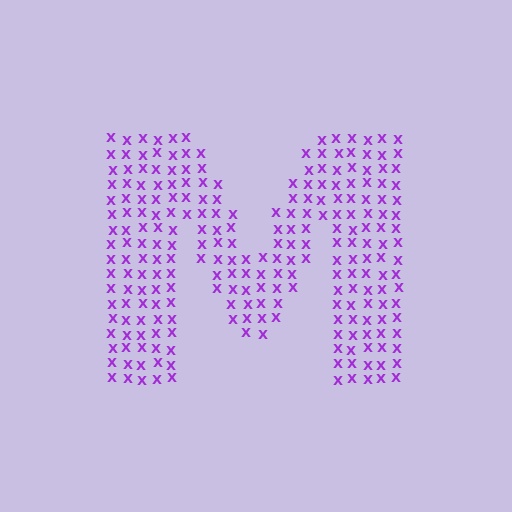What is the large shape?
The large shape is the letter M.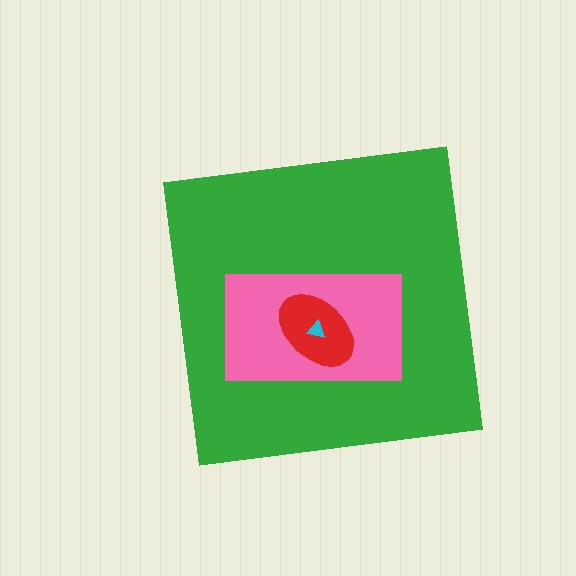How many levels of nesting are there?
4.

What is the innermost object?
The cyan triangle.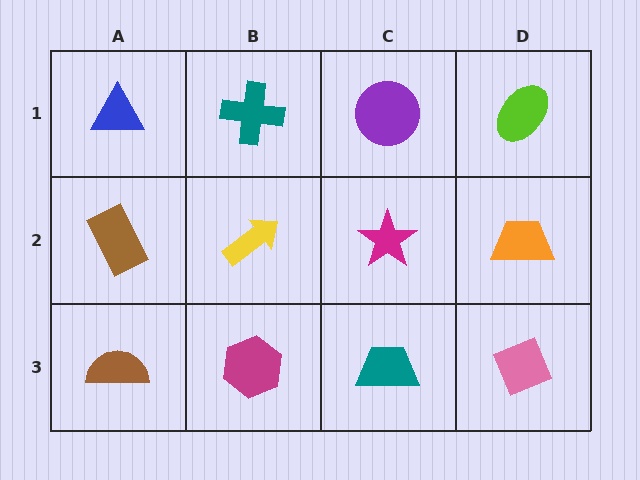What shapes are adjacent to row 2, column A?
A blue triangle (row 1, column A), a brown semicircle (row 3, column A), a yellow arrow (row 2, column B).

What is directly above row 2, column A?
A blue triangle.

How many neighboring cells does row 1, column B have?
3.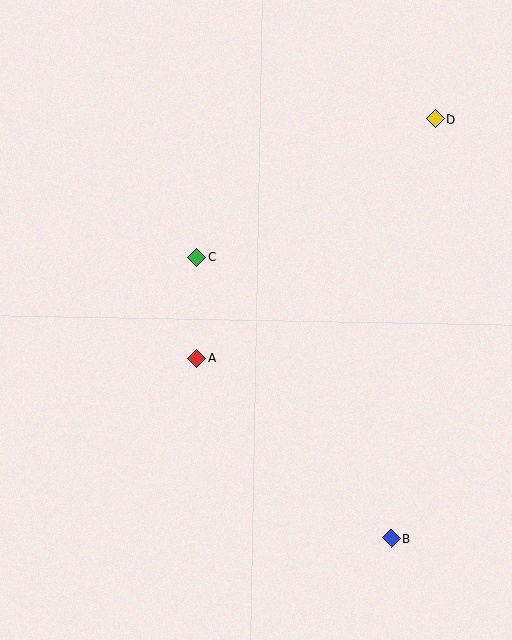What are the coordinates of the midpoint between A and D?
The midpoint between A and D is at (316, 238).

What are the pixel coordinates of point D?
Point D is at (435, 119).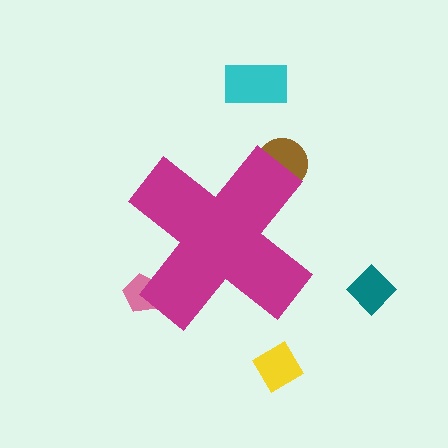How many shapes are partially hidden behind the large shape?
2 shapes are partially hidden.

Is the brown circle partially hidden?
Yes, the brown circle is partially hidden behind the magenta cross.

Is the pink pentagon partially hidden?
Yes, the pink pentagon is partially hidden behind the magenta cross.